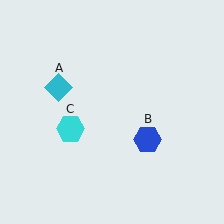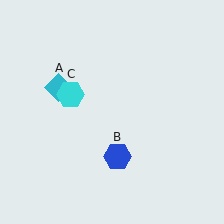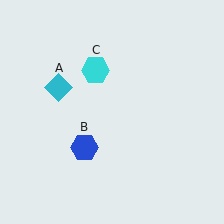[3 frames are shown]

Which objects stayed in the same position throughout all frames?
Cyan diamond (object A) remained stationary.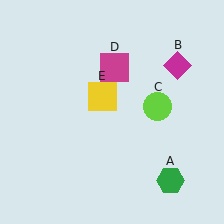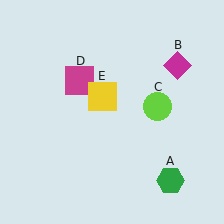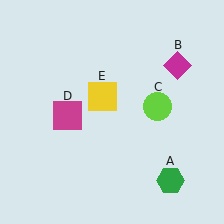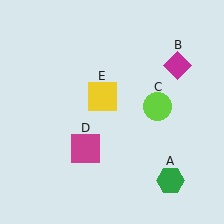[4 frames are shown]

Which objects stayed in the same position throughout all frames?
Green hexagon (object A) and magenta diamond (object B) and lime circle (object C) and yellow square (object E) remained stationary.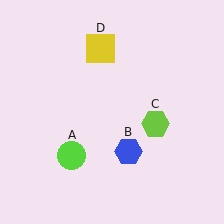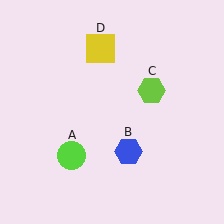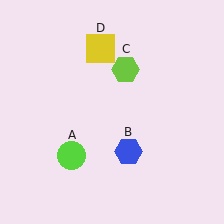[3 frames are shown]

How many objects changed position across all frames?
1 object changed position: lime hexagon (object C).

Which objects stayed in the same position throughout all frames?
Lime circle (object A) and blue hexagon (object B) and yellow square (object D) remained stationary.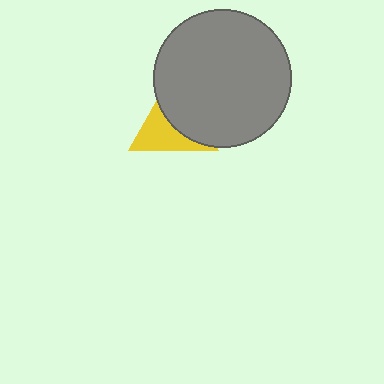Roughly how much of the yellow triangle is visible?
About half of it is visible (roughly 48%).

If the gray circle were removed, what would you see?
You would see the complete yellow triangle.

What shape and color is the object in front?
The object in front is a gray circle.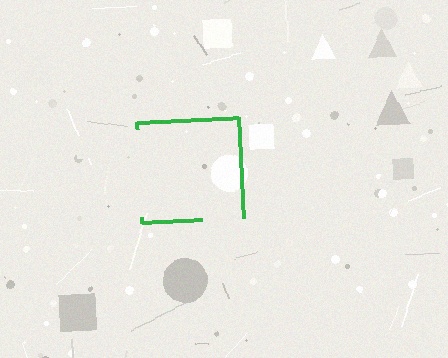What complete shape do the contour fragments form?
The contour fragments form a square.